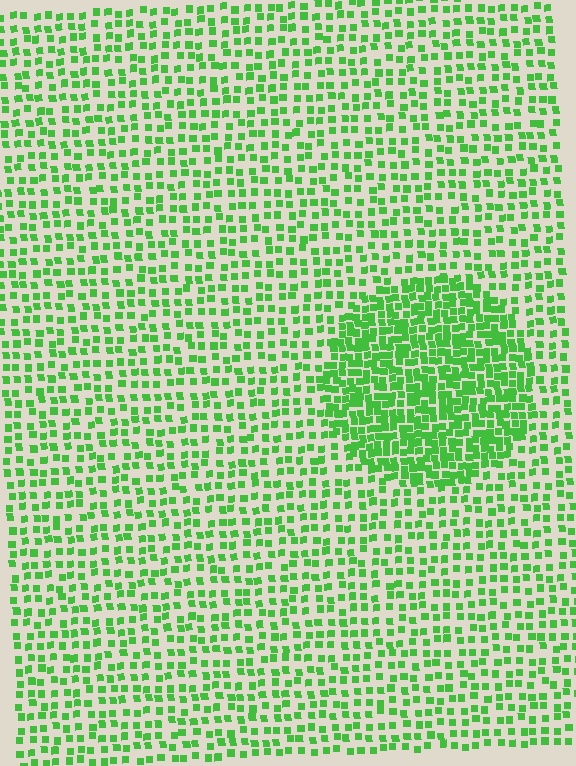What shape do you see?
I see a circle.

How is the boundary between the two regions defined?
The boundary is defined by a change in element density (approximately 2.1x ratio). All elements are the same color, size, and shape.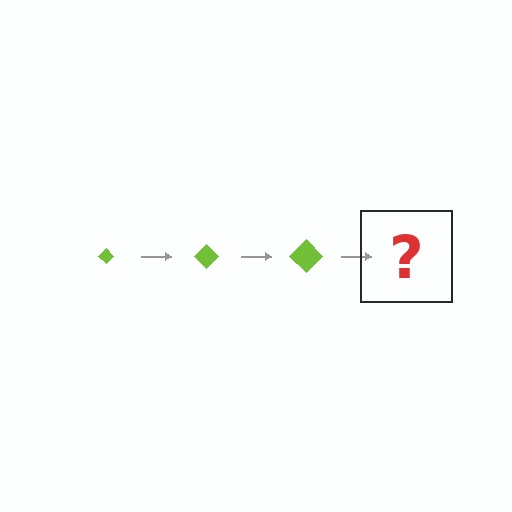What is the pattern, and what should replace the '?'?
The pattern is that the diamond gets progressively larger each step. The '?' should be a lime diamond, larger than the previous one.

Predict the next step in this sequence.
The next step is a lime diamond, larger than the previous one.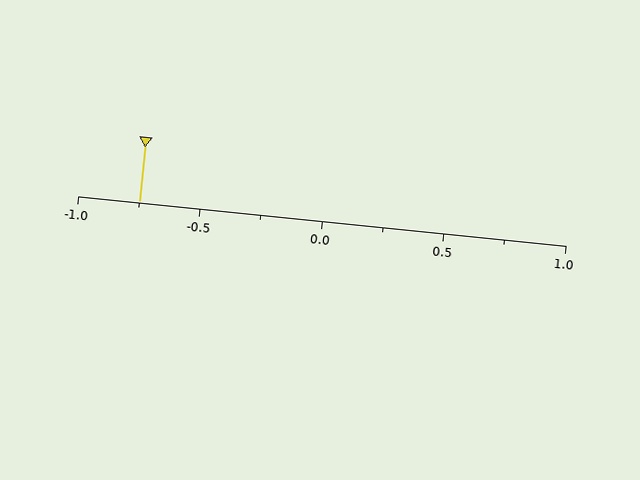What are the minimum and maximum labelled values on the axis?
The axis runs from -1.0 to 1.0.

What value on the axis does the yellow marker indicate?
The marker indicates approximately -0.75.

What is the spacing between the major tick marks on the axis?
The major ticks are spaced 0.5 apart.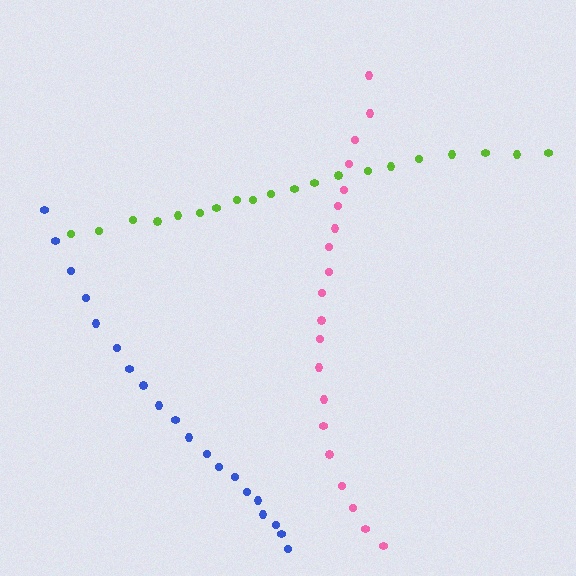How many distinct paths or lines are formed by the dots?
There are 3 distinct paths.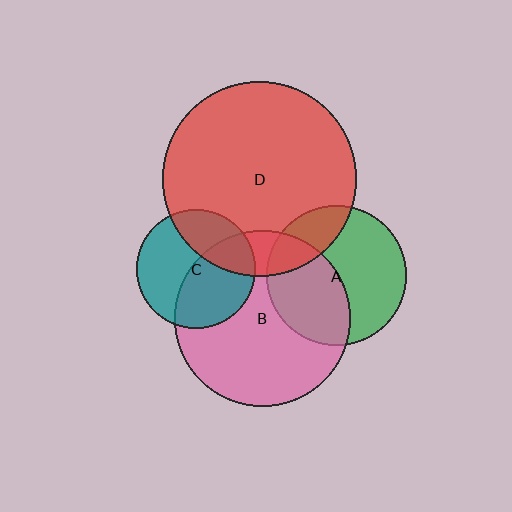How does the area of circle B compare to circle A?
Approximately 1.6 times.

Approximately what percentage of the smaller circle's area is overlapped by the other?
Approximately 30%.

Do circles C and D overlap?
Yes.